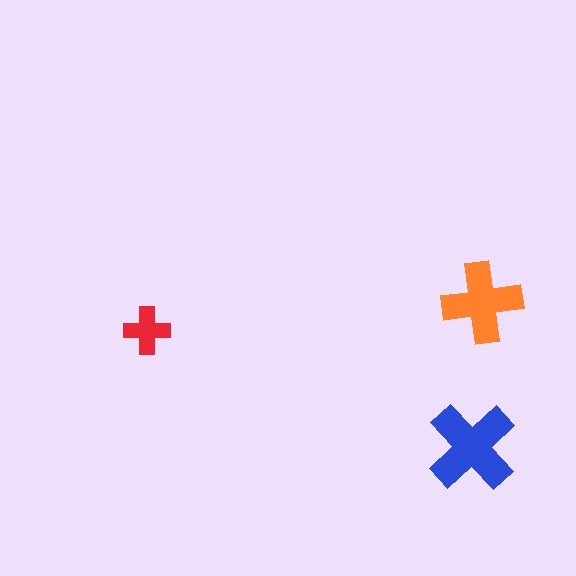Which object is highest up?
The orange cross is topmost.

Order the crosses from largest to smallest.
the blue one, the orange one, the red one.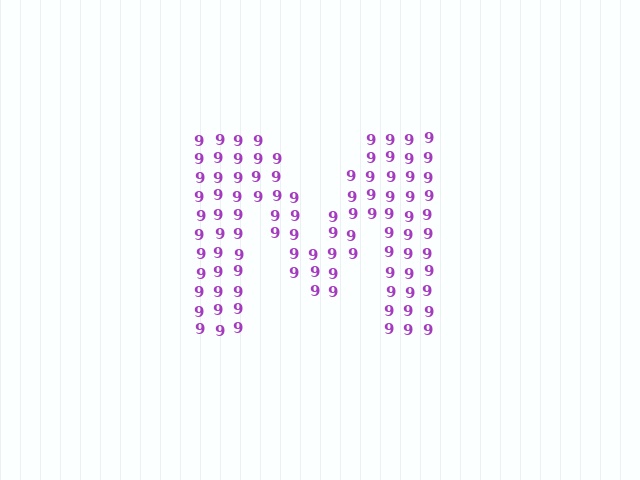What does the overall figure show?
The overall figure shows the letter M.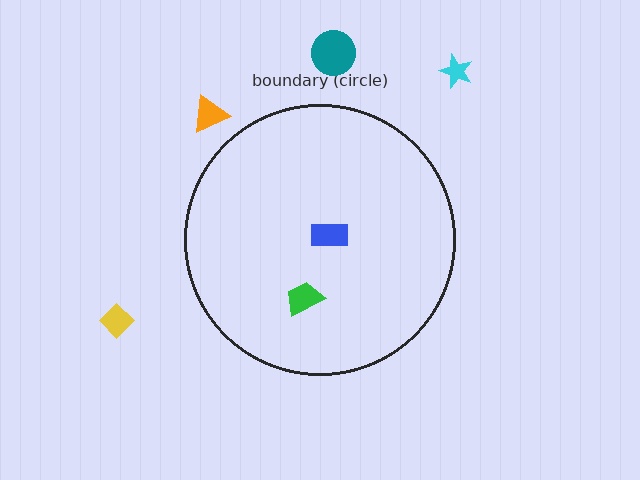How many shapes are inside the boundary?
2 inside, 4 outside.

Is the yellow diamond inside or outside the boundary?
Outside.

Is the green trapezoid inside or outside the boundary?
Inside.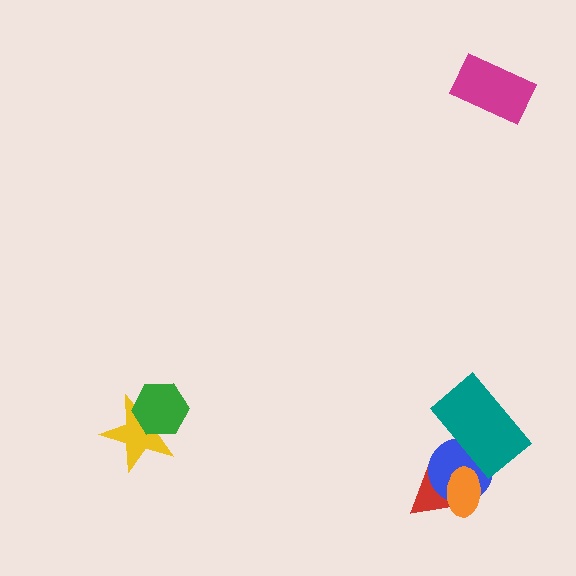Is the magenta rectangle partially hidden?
No, no other shape covers it.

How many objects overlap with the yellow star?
1 object overlaps with the yellow star.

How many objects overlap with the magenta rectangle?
0 objects overlap with the magenta rectangle.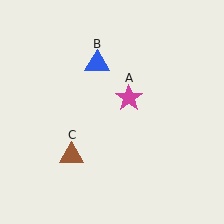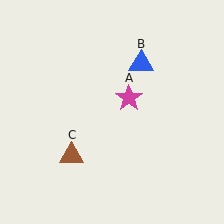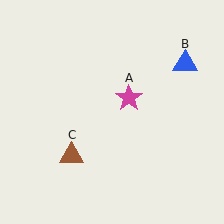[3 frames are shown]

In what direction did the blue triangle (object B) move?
The blue triangle (object B) moved right.